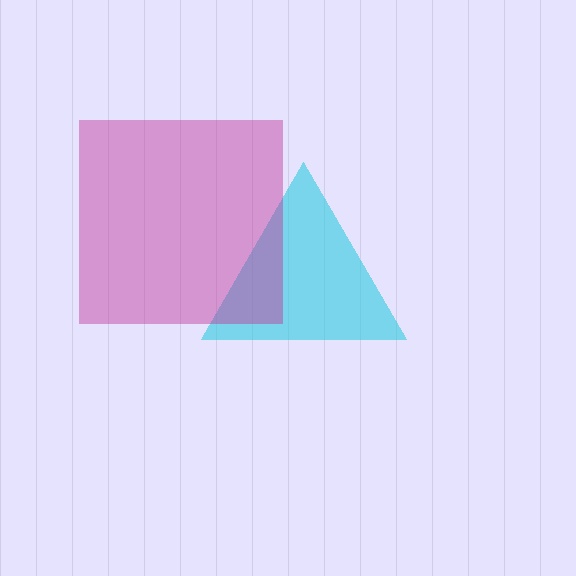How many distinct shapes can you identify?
There are 2 distinct shapes: a cyan triangle, a magenta square.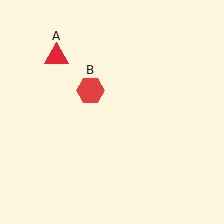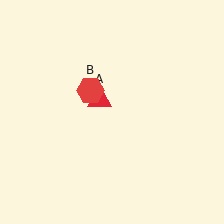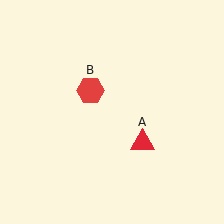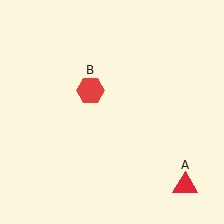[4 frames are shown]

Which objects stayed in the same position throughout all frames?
Red hexagon (object B) remained stationary.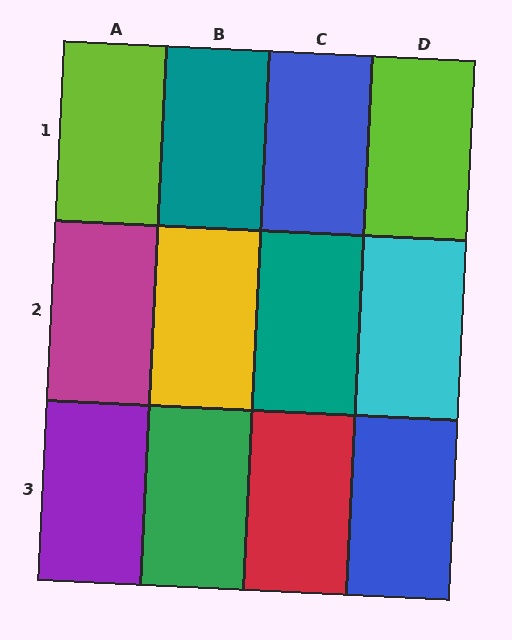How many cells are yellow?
1 cell is yellow.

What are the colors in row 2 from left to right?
Magenta, yellow, teal, cyan.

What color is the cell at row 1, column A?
Lime.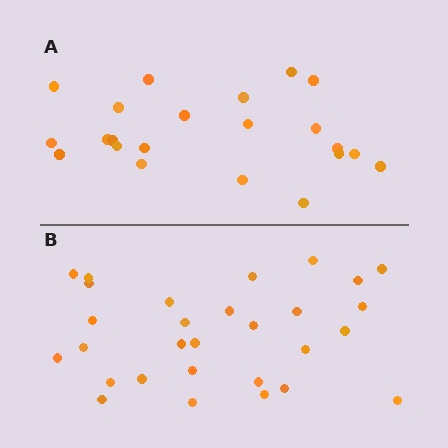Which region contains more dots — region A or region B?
Region B (the bottom region) has more dots.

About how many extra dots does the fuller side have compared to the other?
Region B has roughly 8 or so more dots than region A.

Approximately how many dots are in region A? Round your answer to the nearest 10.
About 20 dots. (The exact count is 22, which rounds to 20.)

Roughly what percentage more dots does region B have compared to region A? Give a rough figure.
About 30% more.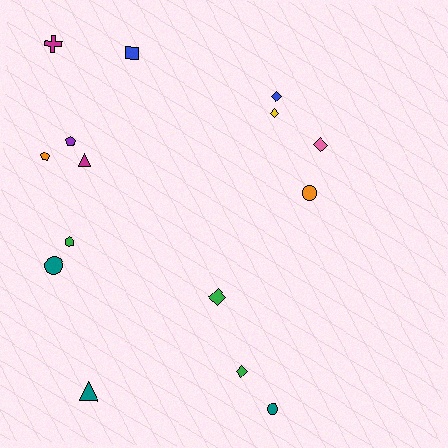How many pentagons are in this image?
There are 2 pentagons.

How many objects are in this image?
There are 15 objects.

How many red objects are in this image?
There are no red objects.